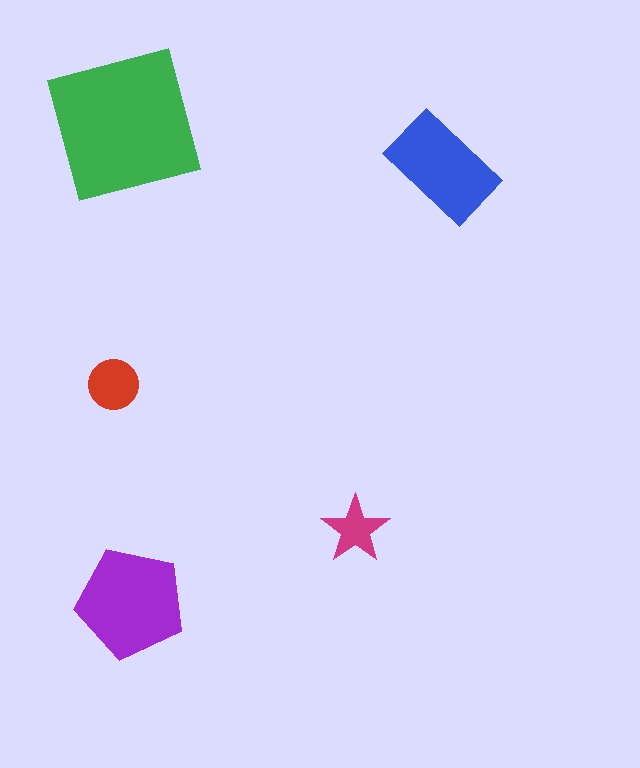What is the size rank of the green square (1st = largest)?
1st.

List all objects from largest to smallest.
The green square, the purple pentagon, the blue rectangle, the red circle, the magenta star.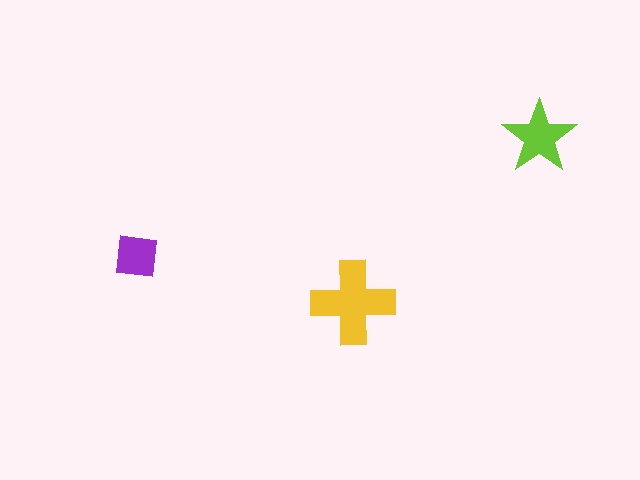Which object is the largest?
The yellow cross.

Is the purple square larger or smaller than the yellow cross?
Smaller.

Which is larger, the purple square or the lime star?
The lime star.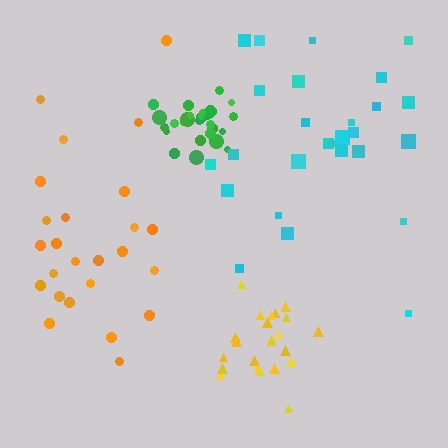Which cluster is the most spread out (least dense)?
Cyan.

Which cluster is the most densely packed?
Green.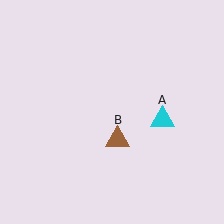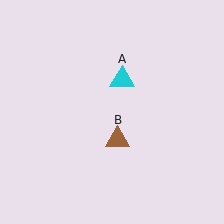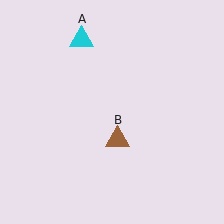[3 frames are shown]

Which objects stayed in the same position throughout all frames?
Brown triangle (object B) remained stationary.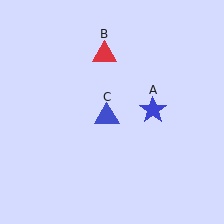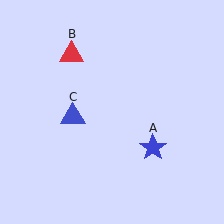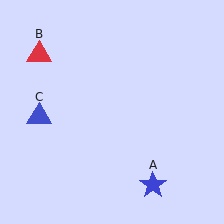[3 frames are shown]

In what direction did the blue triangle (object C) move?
The blue triangle (object C) moved left.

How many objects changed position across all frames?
3 objects changed position: blue star (object A), red triangle (object B), blue triangle (object C).